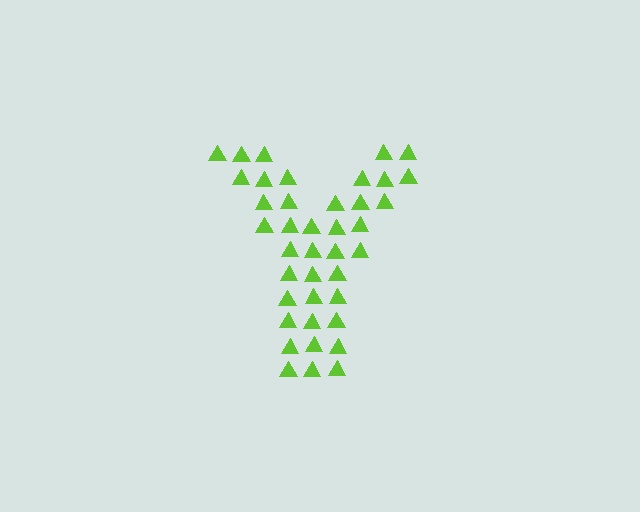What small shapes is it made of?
It is made of small triangles.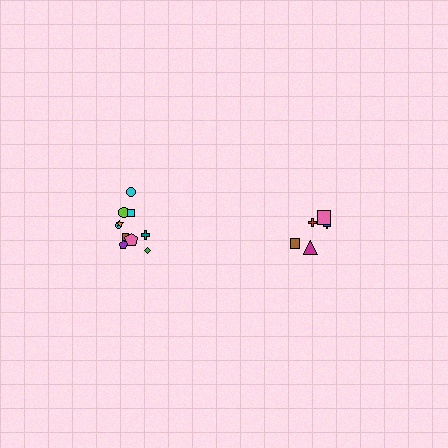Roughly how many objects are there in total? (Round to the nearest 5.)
Roughly 15 objects in total.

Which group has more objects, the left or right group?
The left group.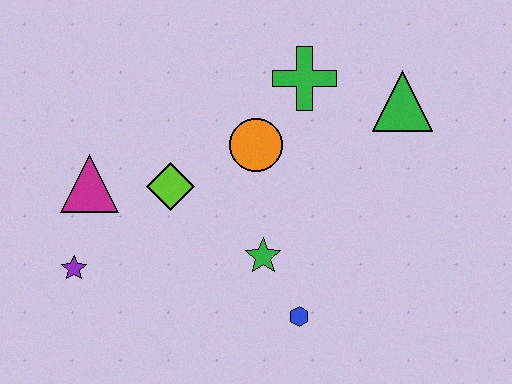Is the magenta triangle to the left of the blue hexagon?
Yes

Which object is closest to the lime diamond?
The magenta triangle is closest to the lime diamond.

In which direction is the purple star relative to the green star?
The purple star is to the left of the green star.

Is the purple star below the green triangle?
Yes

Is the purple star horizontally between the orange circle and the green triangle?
No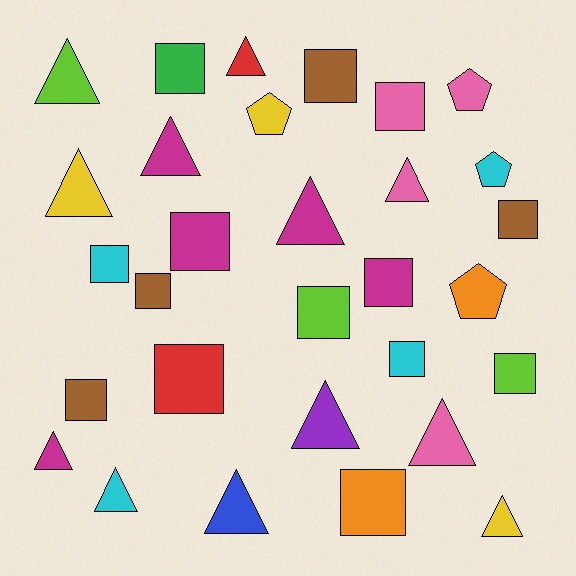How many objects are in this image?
There are 30 objects.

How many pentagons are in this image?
There are 4 pentagons.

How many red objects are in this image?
There are 2 red objects.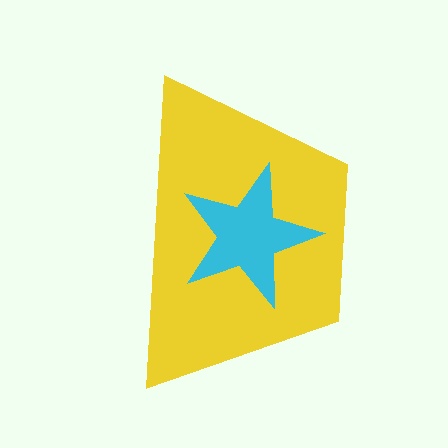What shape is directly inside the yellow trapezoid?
The cyan star.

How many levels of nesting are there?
2.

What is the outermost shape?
The yellow trapezoid.